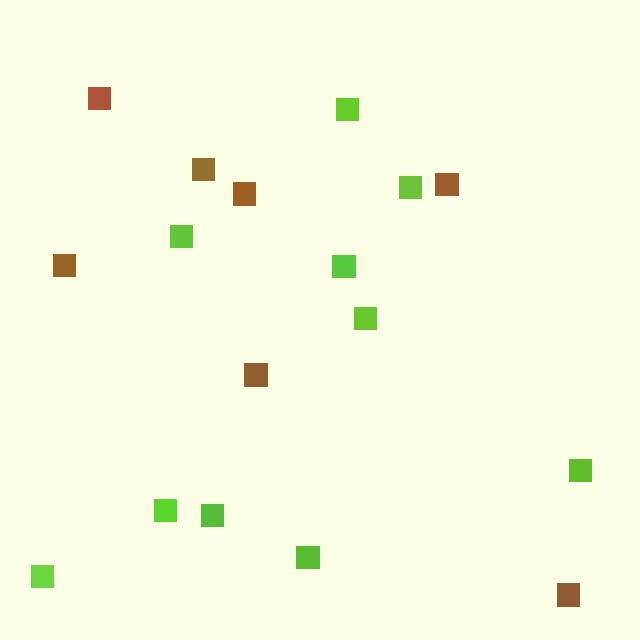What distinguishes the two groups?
There are 2 groups: one group of lime squares (10) and one group of brown squares (7).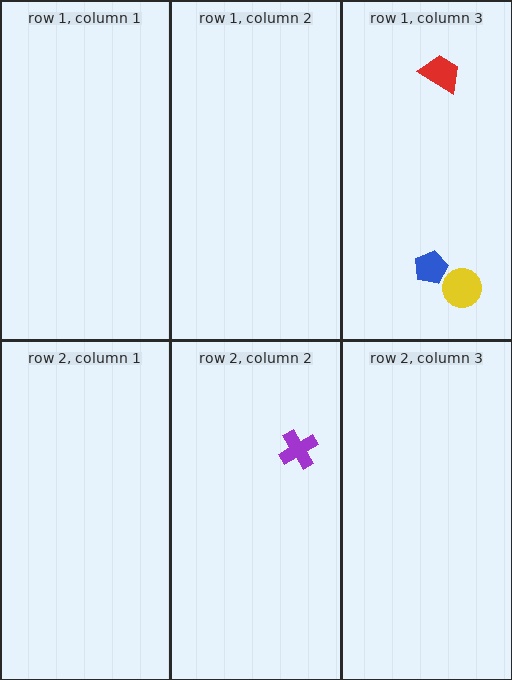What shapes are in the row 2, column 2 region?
The purple cross.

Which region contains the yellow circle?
The row 1, column 3 region.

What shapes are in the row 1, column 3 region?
The yellow circle, the red trapezoid, the blue pentagon.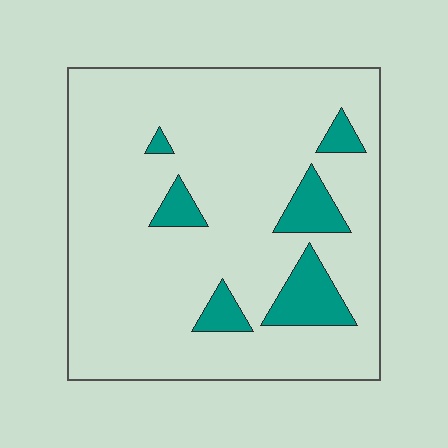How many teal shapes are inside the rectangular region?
6.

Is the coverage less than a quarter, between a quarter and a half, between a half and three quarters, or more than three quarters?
Less than a quarter.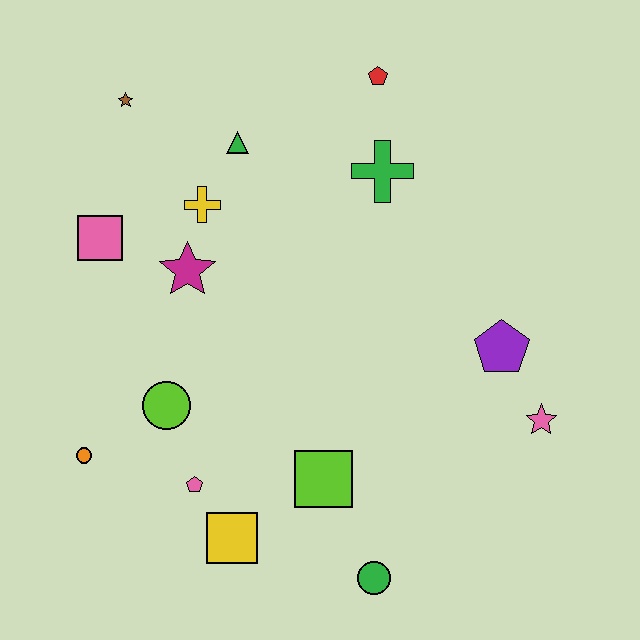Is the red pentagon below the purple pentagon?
No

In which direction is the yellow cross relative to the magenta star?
The yellow cross is above the magenta star.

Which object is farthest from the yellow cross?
The green circle is farthest from the yellow cross.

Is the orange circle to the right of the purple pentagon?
No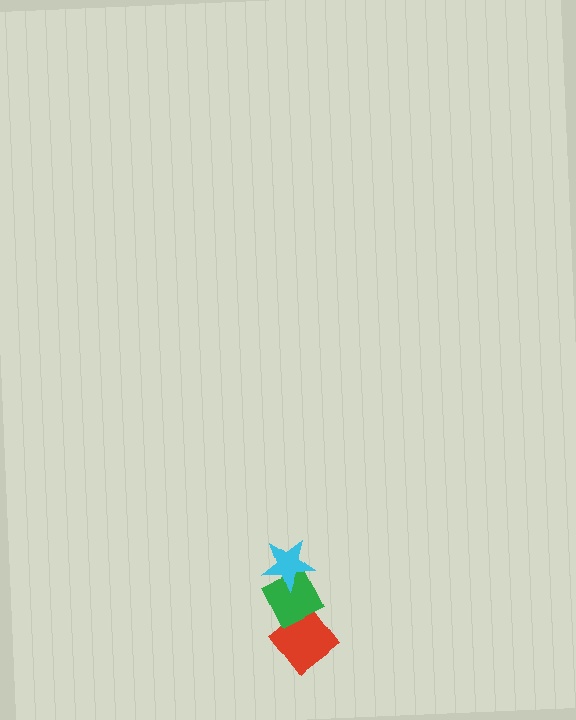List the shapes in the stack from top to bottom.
From top to bottom: the cyan star, the green diamond, the red diamond.